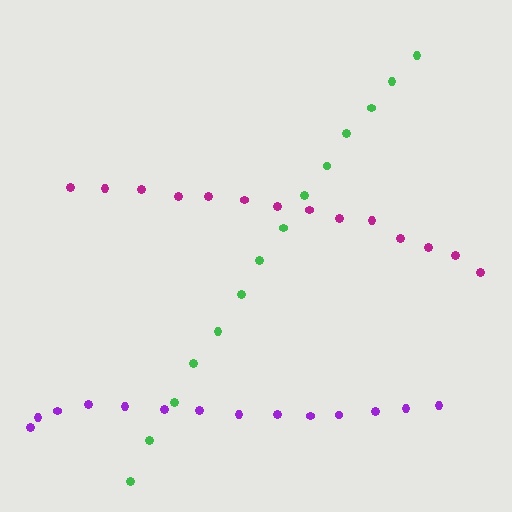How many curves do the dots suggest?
There are 3 distinct paths.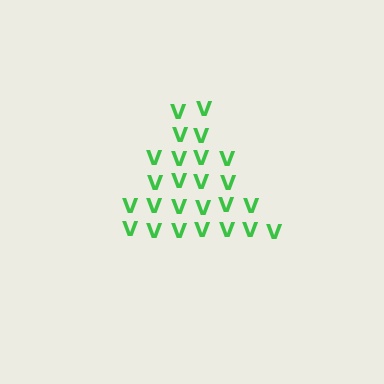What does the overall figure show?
The overall figure shows a triangle.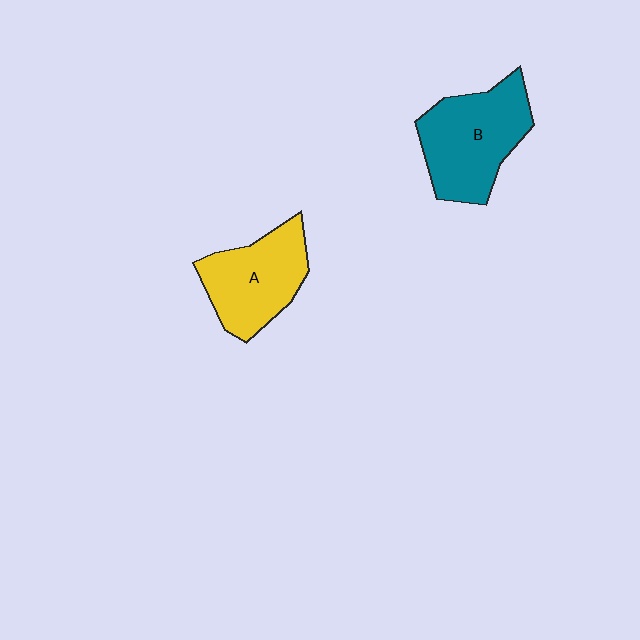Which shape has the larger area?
Shape B (teal).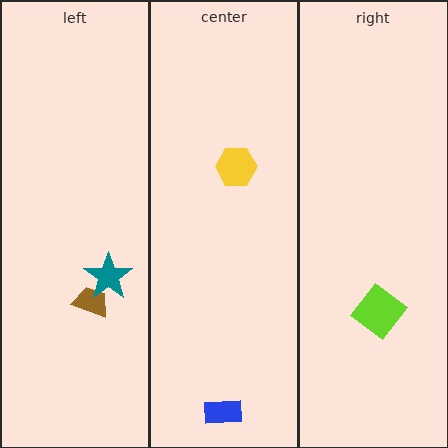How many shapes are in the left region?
2.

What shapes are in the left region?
The brown trapezoid, the teal star.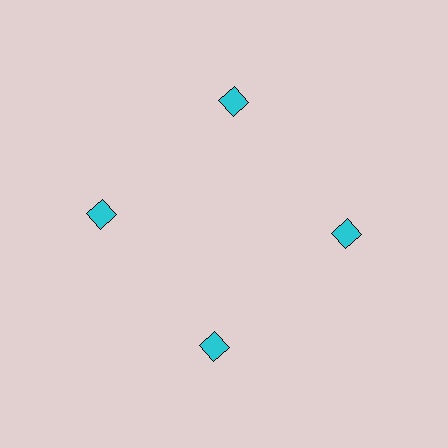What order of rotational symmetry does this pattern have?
This pattern has 4-fold rotational symmetry.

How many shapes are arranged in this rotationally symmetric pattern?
There are 4 shapes, arranged in 4 groups of 1.